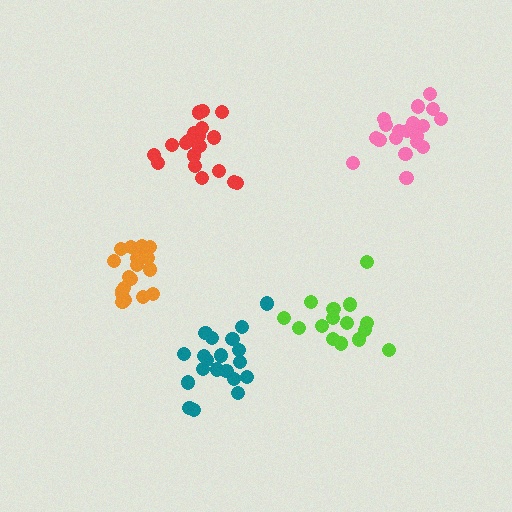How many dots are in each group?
Group 1: 20 dots, Group 2: 19 dots, Group 3: 19 dots, Group 4: 19 dots, Group 5: 15 dots (92 total).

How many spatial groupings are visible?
There are 5 spatial groupings.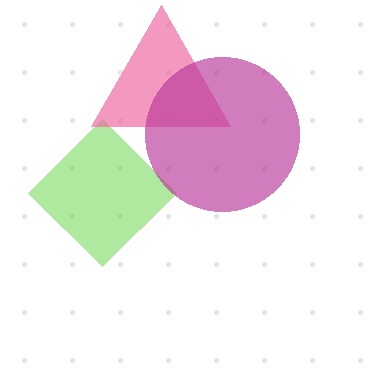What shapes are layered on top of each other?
The layered shapes are: a lime diamond, a pink triangle, a magenta circle.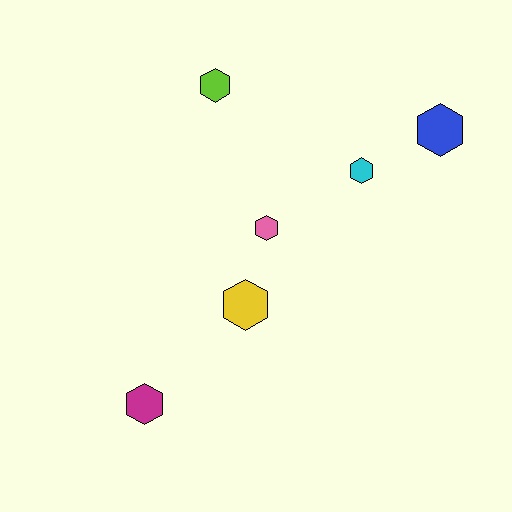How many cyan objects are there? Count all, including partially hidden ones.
There is 1 cyan object.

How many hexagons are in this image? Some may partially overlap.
There are 6 hexagons.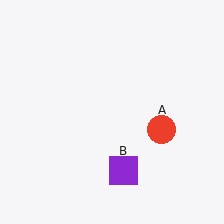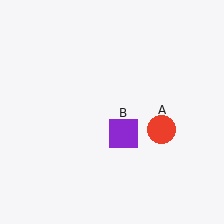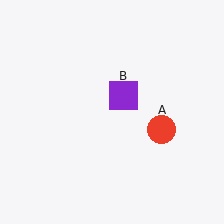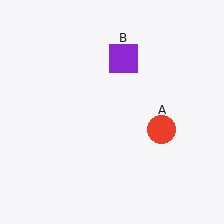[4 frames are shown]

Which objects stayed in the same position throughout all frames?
Red circle (object A) remained stationary.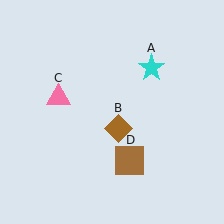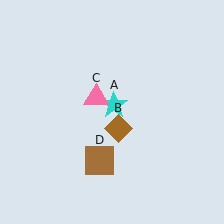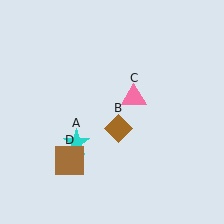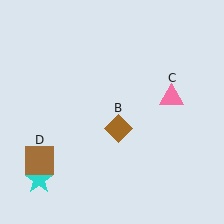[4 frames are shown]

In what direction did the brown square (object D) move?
The brown square (object D) moved left.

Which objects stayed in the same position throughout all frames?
Brown diamond (object B) remained stationary.